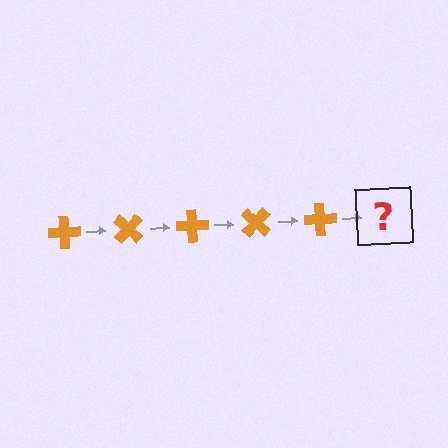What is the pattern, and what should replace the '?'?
The pattern is that the cross rotates 45 degrees each step. The '?' should be an orange cross rotated 225 degrees.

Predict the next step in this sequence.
The next step is an orange cross rotated 225 degrees.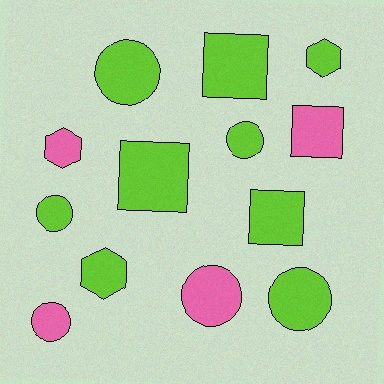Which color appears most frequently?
Lime, with 9 objects.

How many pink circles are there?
There are 2 pink circles.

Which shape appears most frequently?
Circle, with 6 objects.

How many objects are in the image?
There are 13 objects.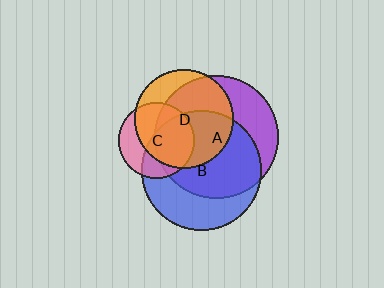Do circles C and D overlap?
Yes.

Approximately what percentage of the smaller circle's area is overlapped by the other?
Approximately 65%.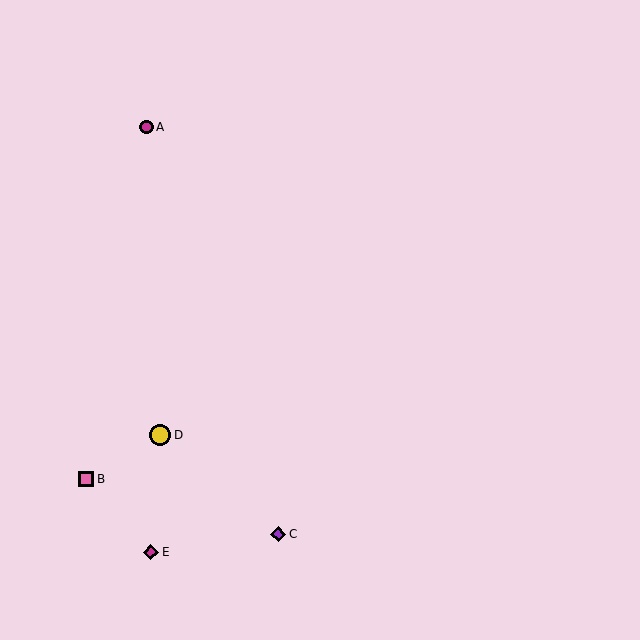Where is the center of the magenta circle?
The center of the magenta circle is at (147, 127).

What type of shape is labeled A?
Shape A is a magenta circle.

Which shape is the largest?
The yellow circle (labeled D) is the largest.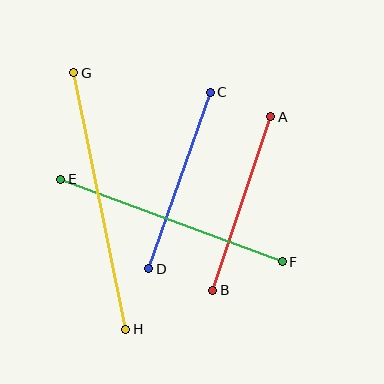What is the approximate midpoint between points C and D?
The midpoint is at approximately (180, 180) pixels.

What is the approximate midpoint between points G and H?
The midpoint is at approximately (100, 201) pixels.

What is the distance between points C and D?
The distance is approximately 187 pixels.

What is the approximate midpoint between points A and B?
The midpoint is at approximately (242, 203) pixels.